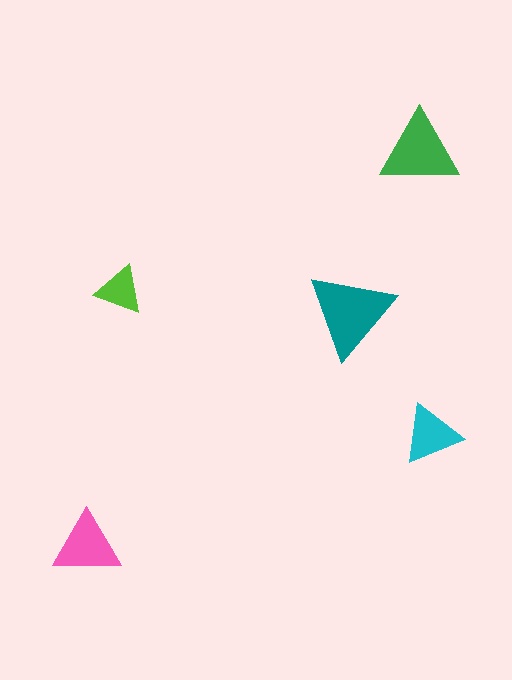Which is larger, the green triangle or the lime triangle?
The green one.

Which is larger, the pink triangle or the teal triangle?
The teal one.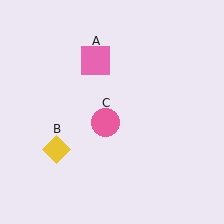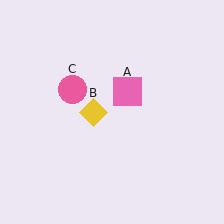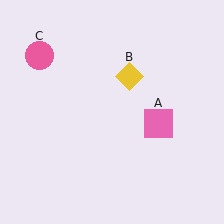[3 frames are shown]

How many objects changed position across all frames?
3 objects changed position: pink square (object A), yellow diamond (object B), pink circle (object C).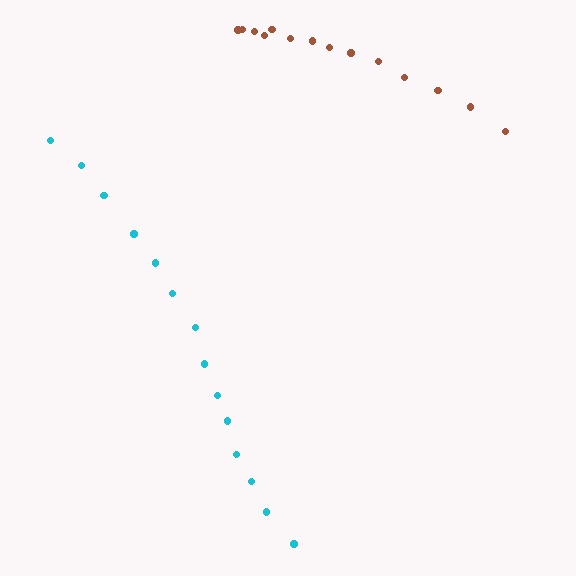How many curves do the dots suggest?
There are 2 distinct paths.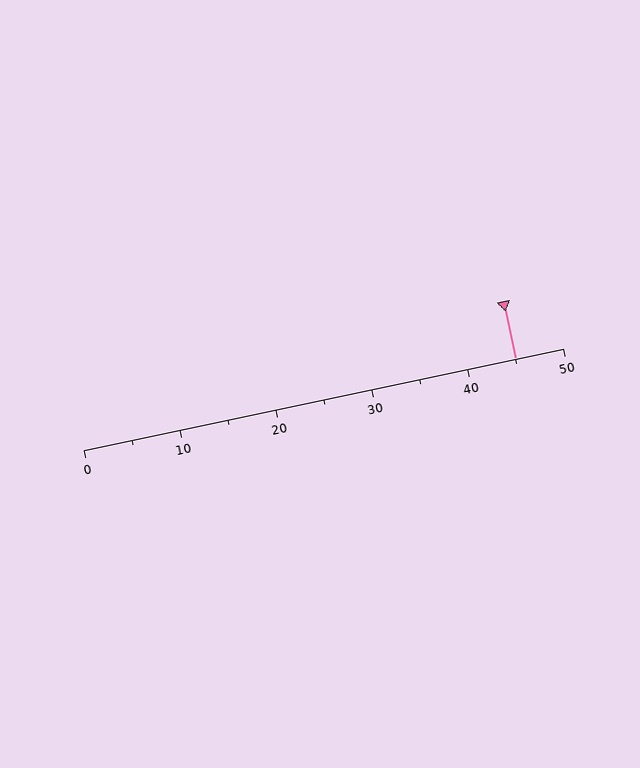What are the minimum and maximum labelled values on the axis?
The axis runs from 0 to 50.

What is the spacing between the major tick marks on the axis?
The major ticks are spaced 10 apart.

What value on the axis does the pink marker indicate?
The marker indicates approximately 45.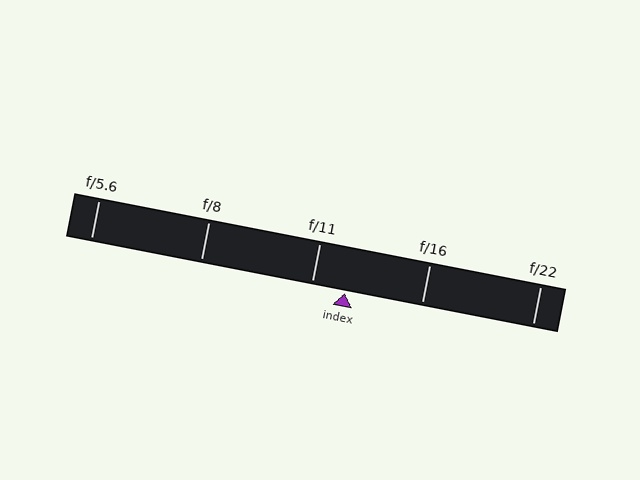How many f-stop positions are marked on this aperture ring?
There are 5 f-stop positions marked.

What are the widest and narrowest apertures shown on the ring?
The widest aperture shown is f/5.6 and the narrowest is f/22.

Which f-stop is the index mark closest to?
The index mark is closest to f/11.